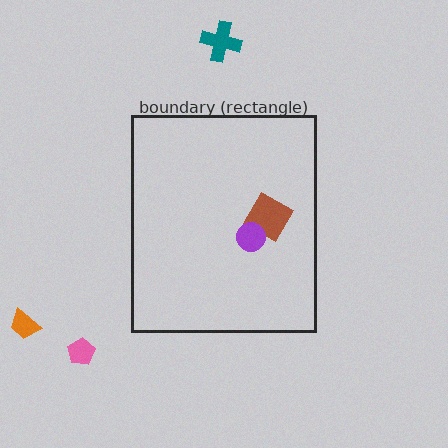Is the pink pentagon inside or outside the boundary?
Outside.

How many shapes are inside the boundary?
2 inside, 3 outside.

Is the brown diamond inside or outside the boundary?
Inside.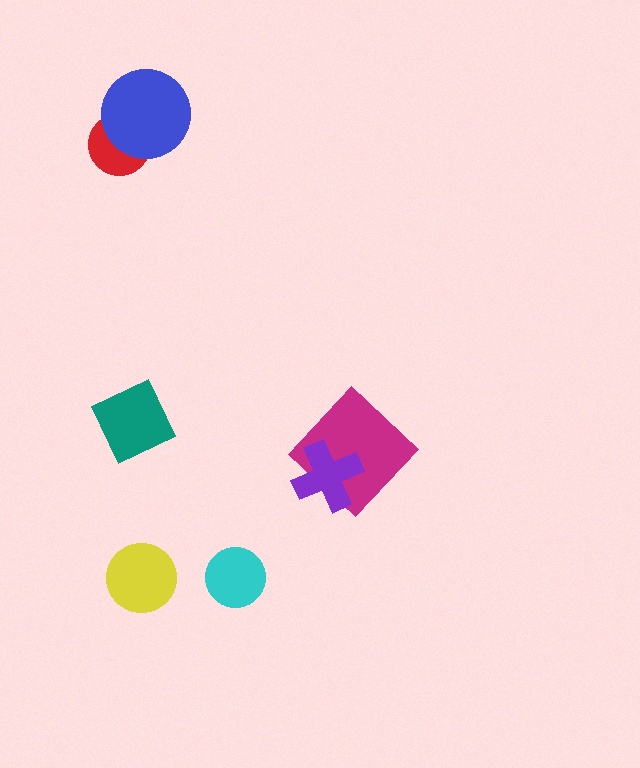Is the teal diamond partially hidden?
No, no other shape covers it.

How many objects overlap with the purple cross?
1 object overlaps with the purple cross.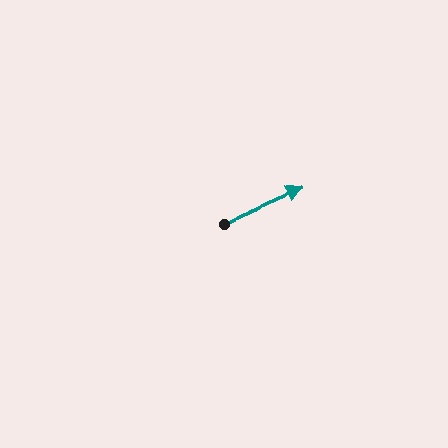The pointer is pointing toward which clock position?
Roughly 2 o'clock.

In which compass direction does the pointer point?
Northeast.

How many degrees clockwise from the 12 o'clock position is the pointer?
Approximately 67 degrees.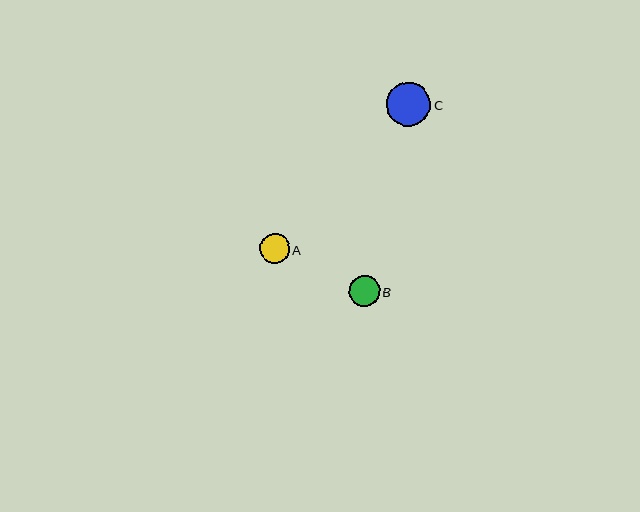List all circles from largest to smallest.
From largest to smallest: C, B, A.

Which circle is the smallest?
Circle A is the smallest with a size of approximately 30 pixels.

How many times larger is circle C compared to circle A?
Circle C is approximately 1.5 times the size of circle A.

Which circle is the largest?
Circle C is the largest with a size of approximately 45 pixels.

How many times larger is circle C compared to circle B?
Circle C is approximately 1.4 times the size of circle B.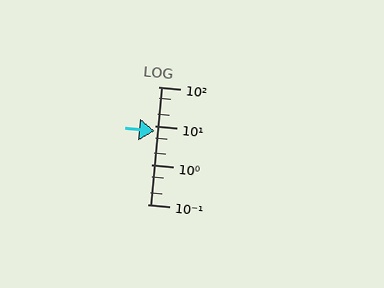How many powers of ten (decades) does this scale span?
The scale spans 3 decades, from 0.1 to 100.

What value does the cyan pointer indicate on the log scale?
The pointer indicates approximately 7.5.